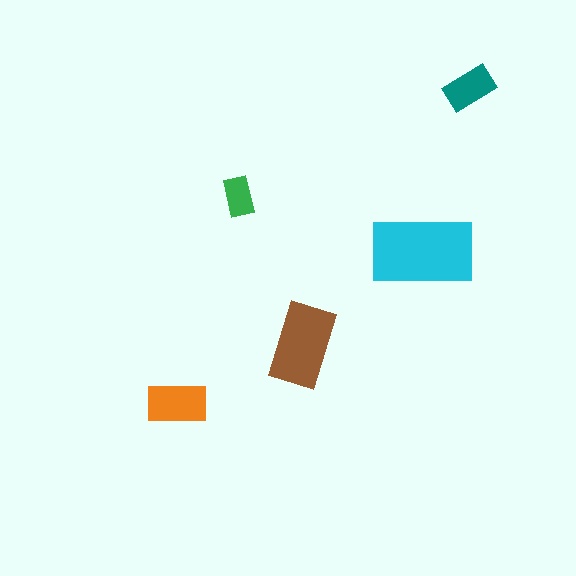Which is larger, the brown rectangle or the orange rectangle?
The brown one.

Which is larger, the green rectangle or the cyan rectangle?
The cyan one.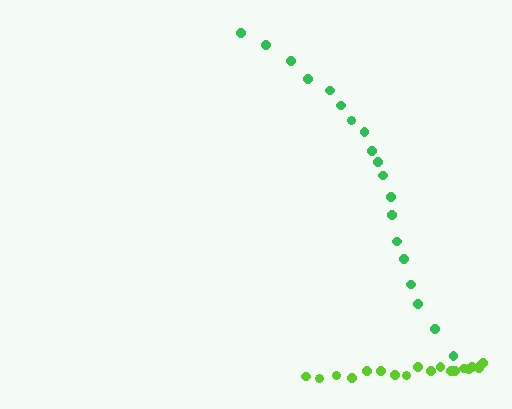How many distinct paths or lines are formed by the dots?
There are 2 distinct paths.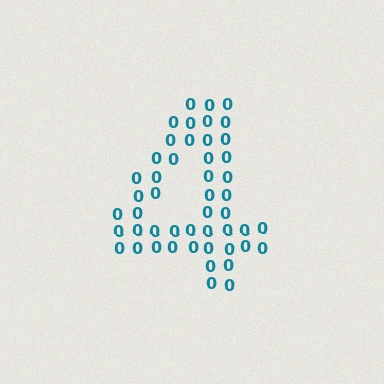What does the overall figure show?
The overall figure shows the digit 4.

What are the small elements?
The small elements are digit 0's.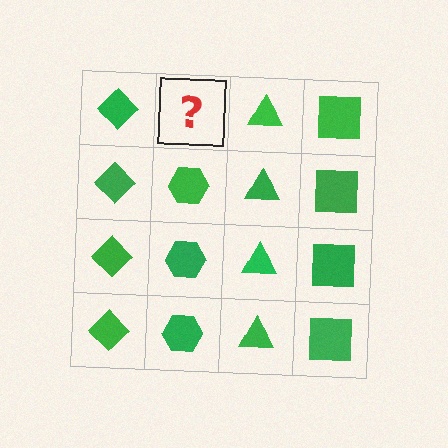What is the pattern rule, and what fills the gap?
The rule is that each column has a consistent shape. The gap should be filled with a green hexagon.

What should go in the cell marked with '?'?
The missing cell should contain a green hexagon.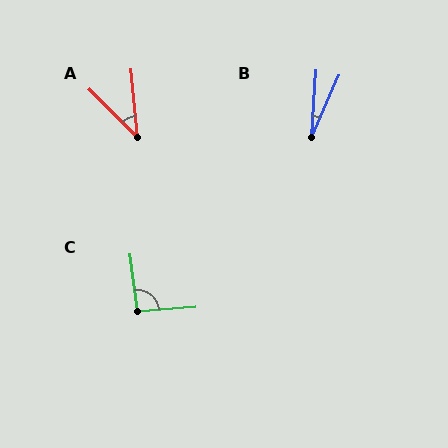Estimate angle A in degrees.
Approximately 39 degrees.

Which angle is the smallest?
B, at approximately 20 degrees.